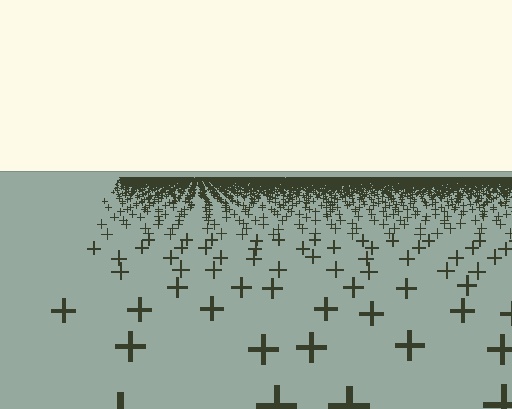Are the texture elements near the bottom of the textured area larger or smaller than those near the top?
Larger. Near the bottom, elements are closer to the viewer and appear at a bigger on-screen size.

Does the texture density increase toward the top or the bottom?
Density increases toward the top.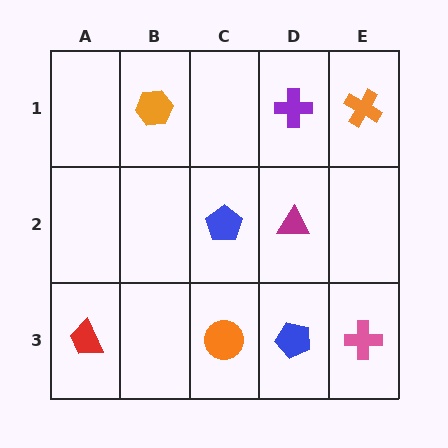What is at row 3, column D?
A blue pentagon.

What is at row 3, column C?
An orange circle.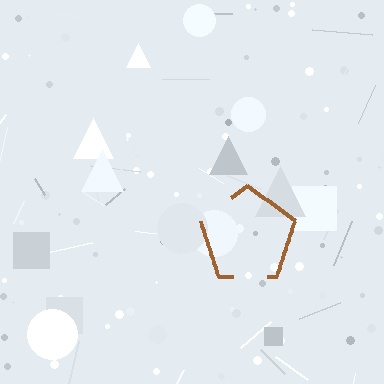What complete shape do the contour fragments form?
The contour fragments form a pentagon.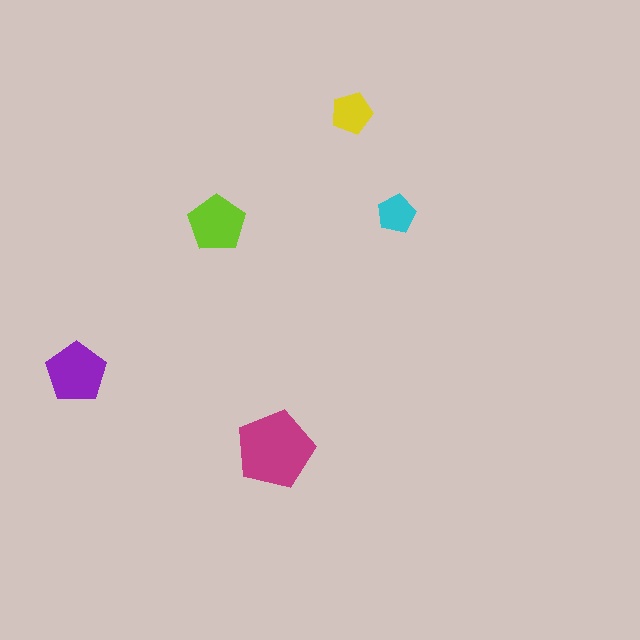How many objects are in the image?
There are 5 objects in the image.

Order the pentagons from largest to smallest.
the magenta one, the purple one, the lime one, the yellow one, the cyan one.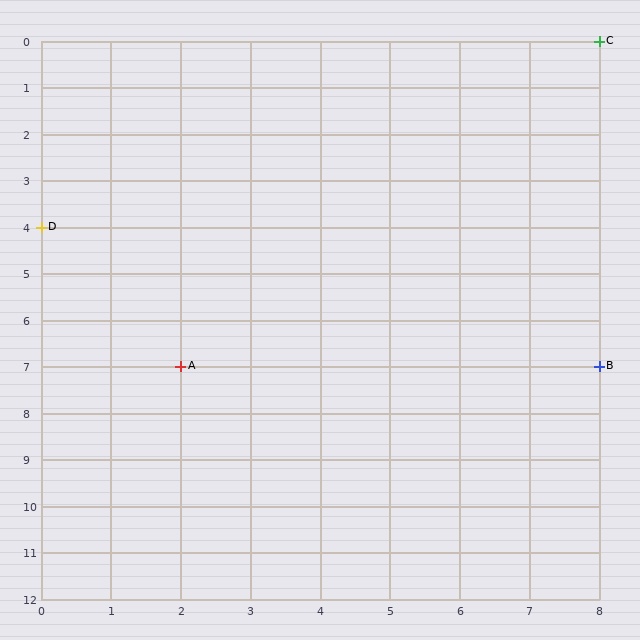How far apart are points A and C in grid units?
Points A and C are 6 columns and 7 rows apart (about 9.2 grid units diagonally).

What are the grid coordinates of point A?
Point A is at grid coordinates (2, 7).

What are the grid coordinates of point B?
Point B is at grid coordinates (8, 7).